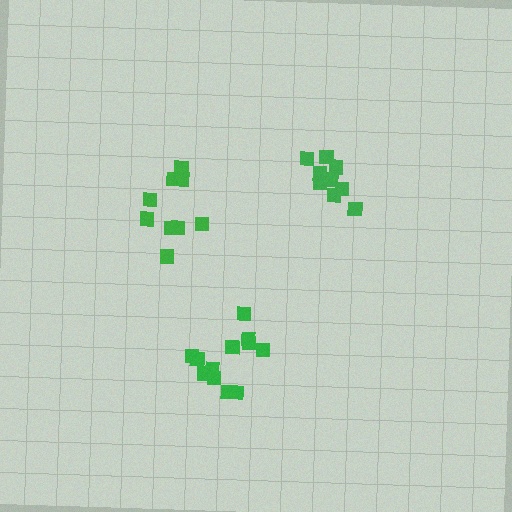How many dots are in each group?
Group 1: 9 dots, Group 2: 9 dots, Group 3: 12 dots (30 total).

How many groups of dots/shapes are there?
There are 3 groups.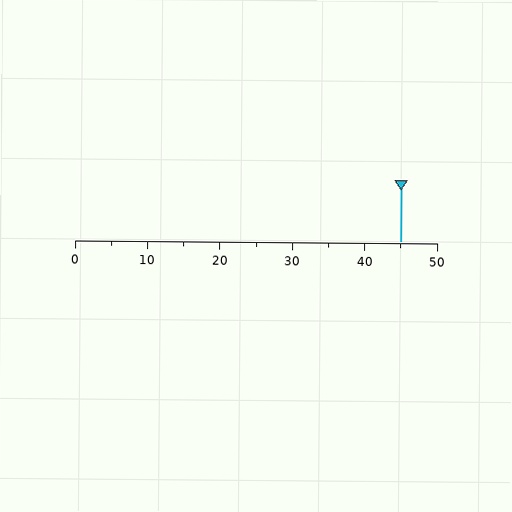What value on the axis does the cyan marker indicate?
The marker indicates approximately 45.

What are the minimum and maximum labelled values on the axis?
The axis runs from 0 to 50.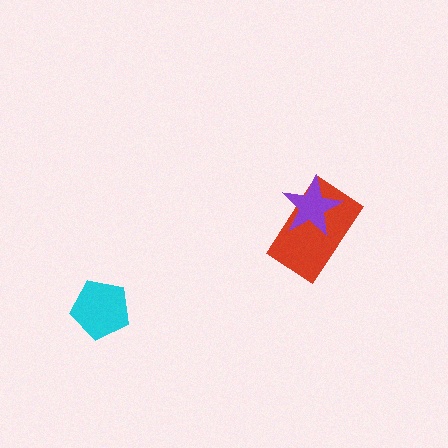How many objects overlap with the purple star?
1 object overlaps with the purple star.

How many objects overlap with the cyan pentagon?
0 objects overlap with the cyan pentagon.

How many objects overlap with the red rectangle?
1 object overlaps with the red rectangle.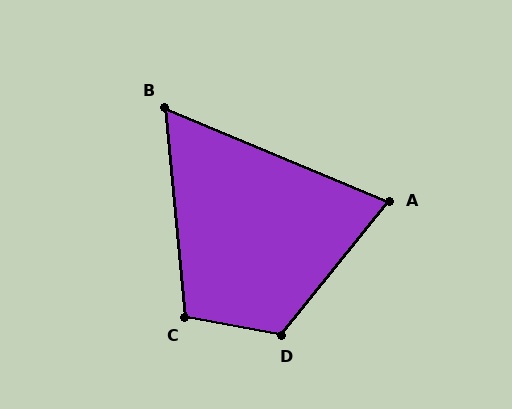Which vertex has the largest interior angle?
D, at approximately 118 degrees.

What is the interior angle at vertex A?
Approximately 74 degrees (acute).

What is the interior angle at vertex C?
Approximately 106 degrees (obtuse).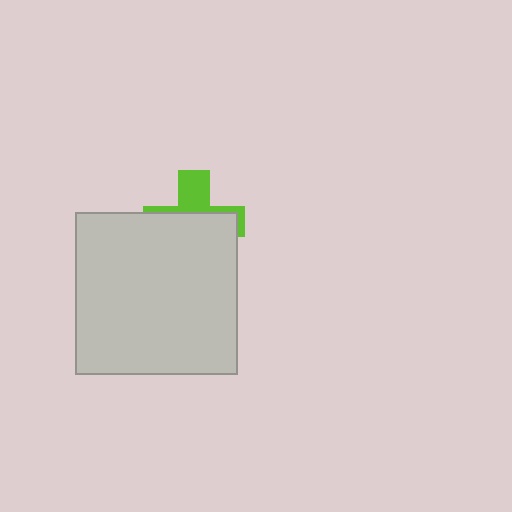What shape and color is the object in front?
The object in front is a light gray square.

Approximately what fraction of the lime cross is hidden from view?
Roughly 65% of the lime cross is hidden behind the light gray square.